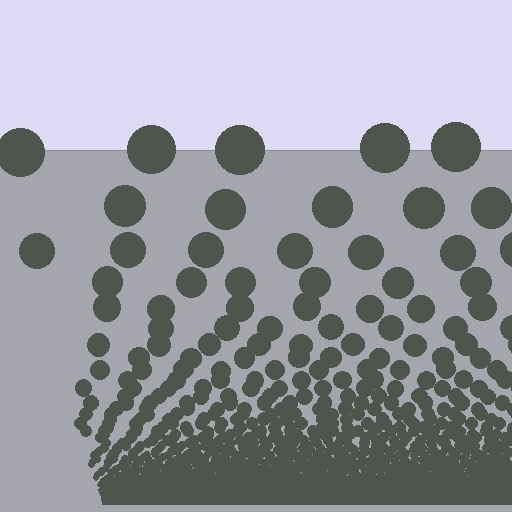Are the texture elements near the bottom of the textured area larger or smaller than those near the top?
Smaller. The gradient is inverted — elements near the bottom are smaller and denser.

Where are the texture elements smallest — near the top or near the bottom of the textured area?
Near the bottom.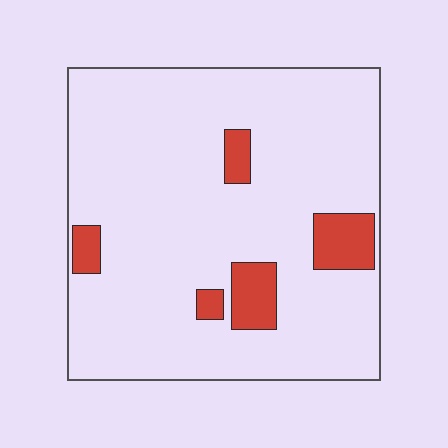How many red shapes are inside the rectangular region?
5.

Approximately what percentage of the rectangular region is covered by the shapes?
Approximately 10%.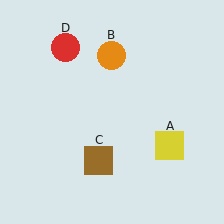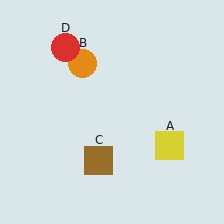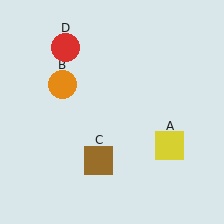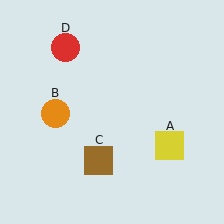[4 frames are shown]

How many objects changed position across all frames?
1 object changed position: orange circle (object B).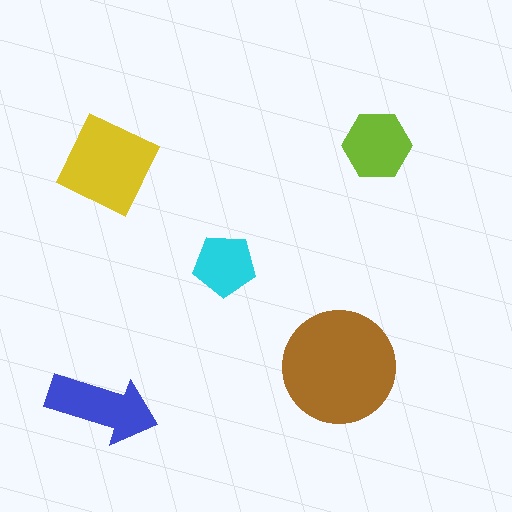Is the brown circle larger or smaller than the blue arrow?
Larger.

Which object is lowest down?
The blue arrow is bottommost.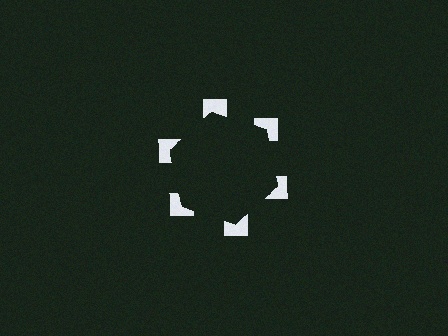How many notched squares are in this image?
There are 6 — one at each vertex of the illusory hexagon.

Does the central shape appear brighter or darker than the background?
It typically appears slightly darker than the background, even though no actual brightness change is drawn.